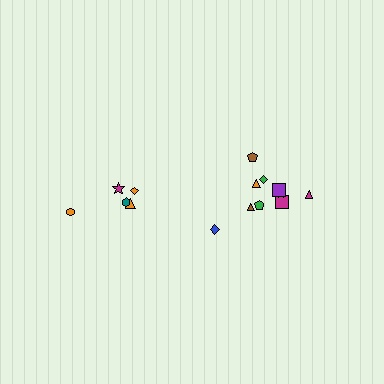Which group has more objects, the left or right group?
The right group.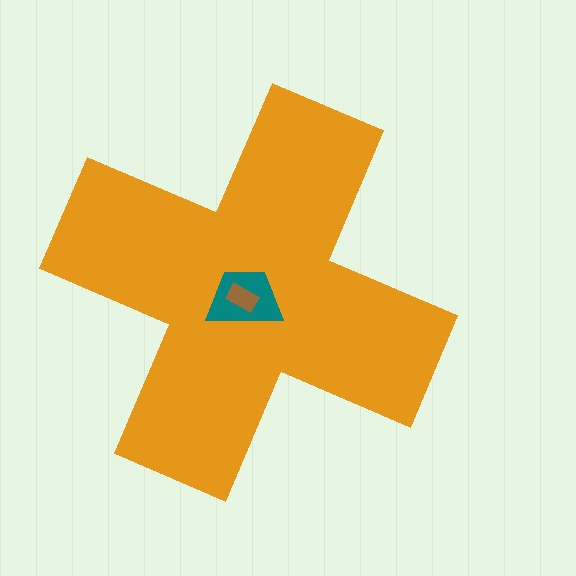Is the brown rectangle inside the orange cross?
Yes.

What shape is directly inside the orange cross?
The teal trapezoid.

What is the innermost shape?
The brown rectangle.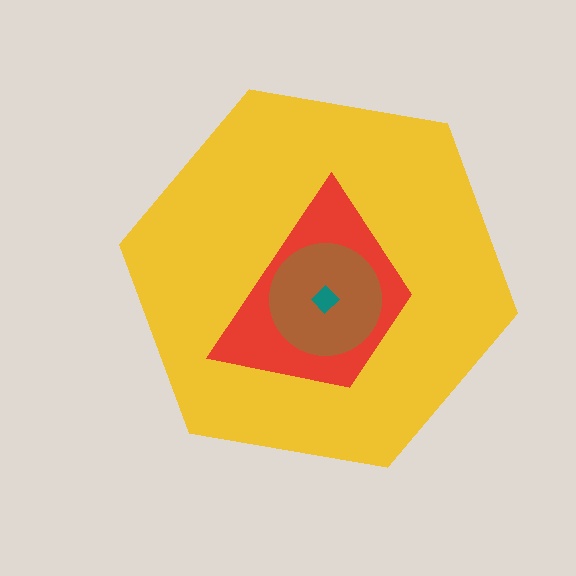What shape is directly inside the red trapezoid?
The brown circle.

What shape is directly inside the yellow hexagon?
The red trapezoid.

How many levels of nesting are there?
4.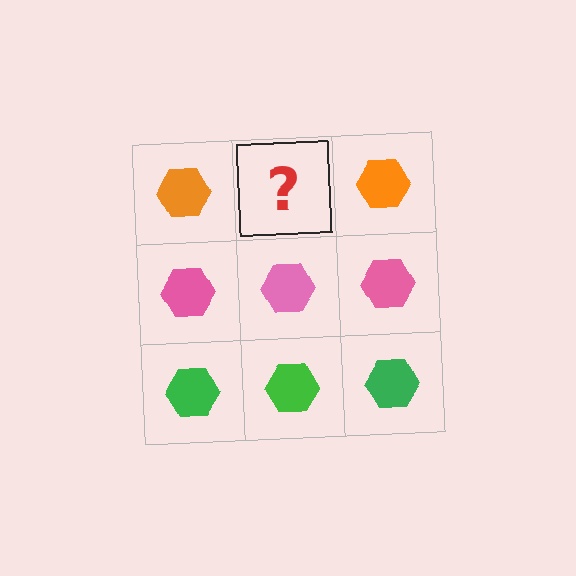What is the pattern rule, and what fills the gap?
The rule is that each row has a consistent color. The gap should be filled with an orange hexagon.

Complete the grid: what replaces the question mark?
The question mark should be replaced with an orange hexagon.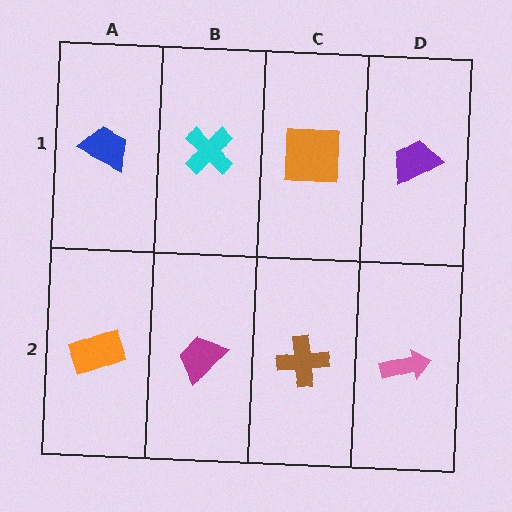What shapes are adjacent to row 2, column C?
An orange square (row 1, column C), a magenta trapezoid (row 2, column B), a pink arrow (row 2, column D).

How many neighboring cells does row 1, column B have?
3.